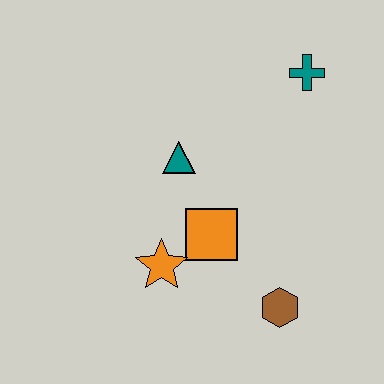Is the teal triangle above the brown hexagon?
Yes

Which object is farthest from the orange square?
The teal cross is farthest from the orange square.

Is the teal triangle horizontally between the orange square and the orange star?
Yes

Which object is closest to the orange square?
The orange star is closest to the orange square.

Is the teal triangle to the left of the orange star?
No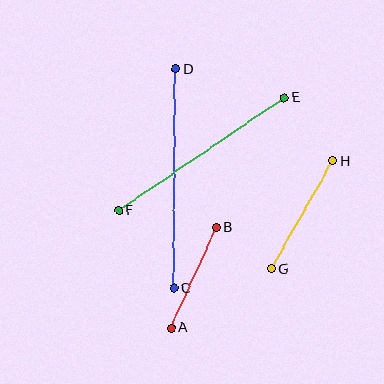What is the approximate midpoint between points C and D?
The midpoint is at approximately (175, 179) pixels.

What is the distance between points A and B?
The distance is approximately 110 pixels.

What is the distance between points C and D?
The distance is approximately 219 pixels.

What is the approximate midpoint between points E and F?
The midpoint is at approximately (202, 154) pixels.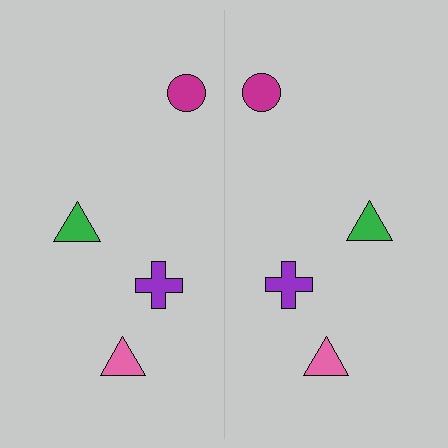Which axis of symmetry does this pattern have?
The pattern has a vertical axis of symmetry running through the center of the image.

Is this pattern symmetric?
Yes, this pattern has bilateral (reflection) symmetry.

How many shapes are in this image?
There are 8 shapes in this image.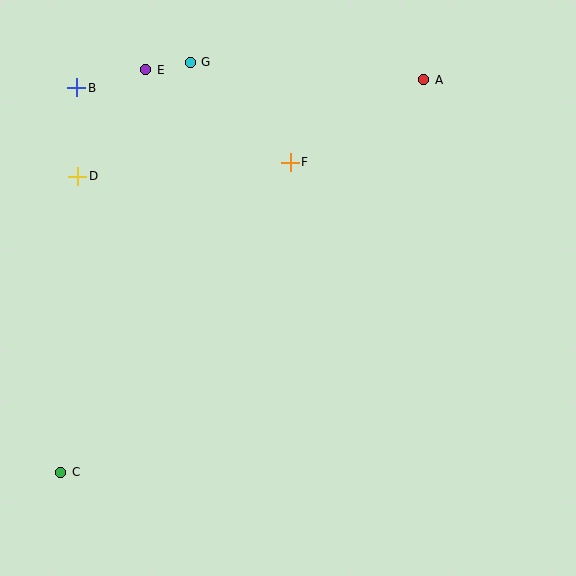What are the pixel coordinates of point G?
Point G is at (190, 62).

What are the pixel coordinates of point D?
Point D is at (78, 176).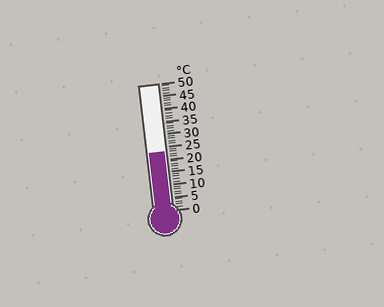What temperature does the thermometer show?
The thermometer shows approximately 23°C.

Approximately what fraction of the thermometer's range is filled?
The thermometer is filled to approximately 45% of its range.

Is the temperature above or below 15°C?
The temperature is above 15°C.